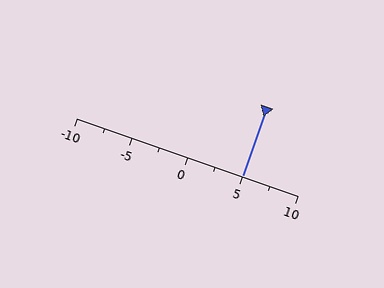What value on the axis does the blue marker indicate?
The marker indicates approximately 5.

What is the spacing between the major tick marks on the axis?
The major ticks are spaced 5 apart.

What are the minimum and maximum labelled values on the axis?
The axis runs from -10 to 10.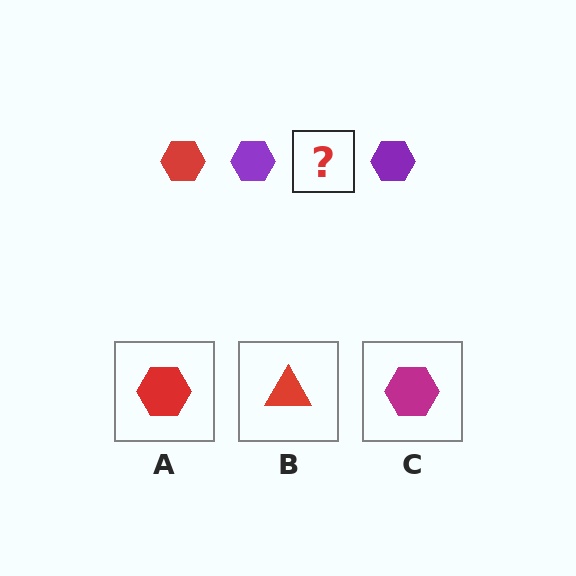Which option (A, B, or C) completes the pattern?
A.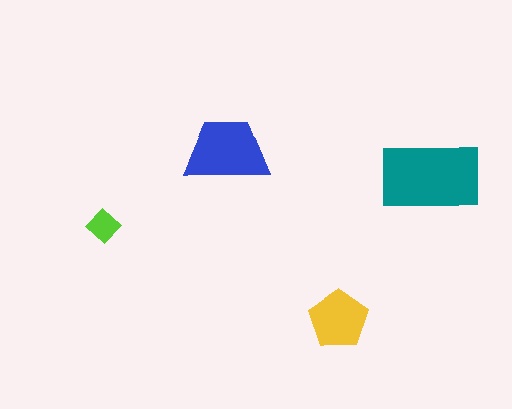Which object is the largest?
The teal rectangle.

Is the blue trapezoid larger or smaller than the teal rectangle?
Smaller.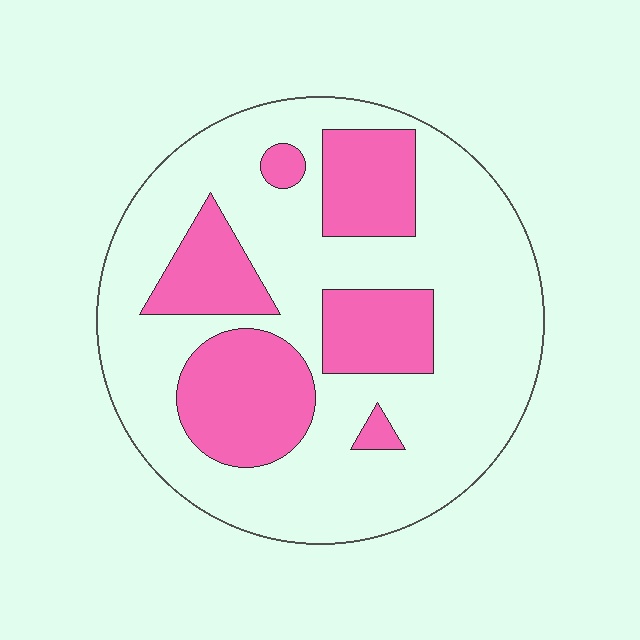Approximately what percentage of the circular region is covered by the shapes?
Approximately 30%.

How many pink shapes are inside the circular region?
6.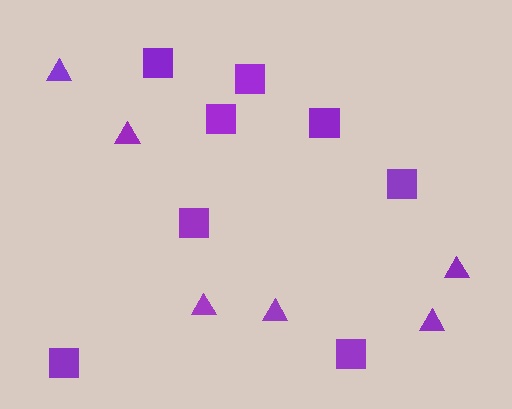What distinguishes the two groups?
There are 2 groups: one group of squares (8) and one group of triangles (6).